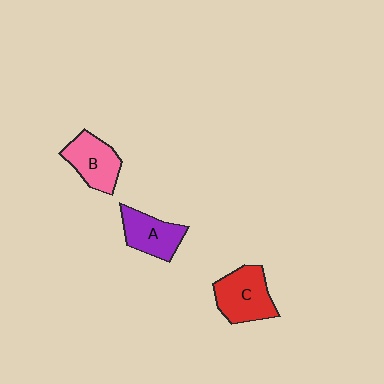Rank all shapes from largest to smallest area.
From largest to smallest: C (red), B (pink), A (purple).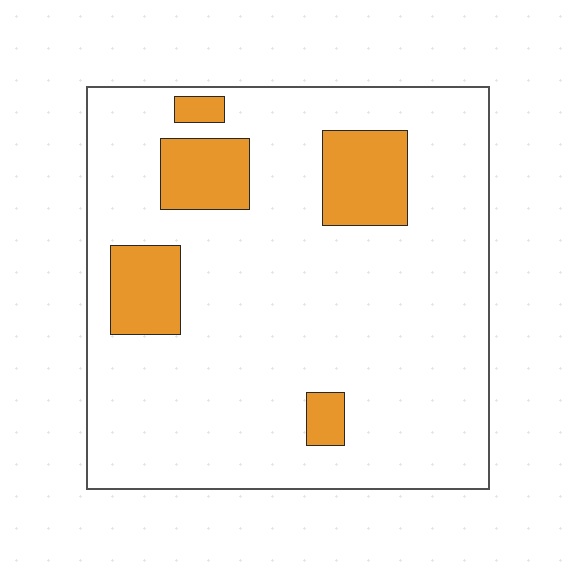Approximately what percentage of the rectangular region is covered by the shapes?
Approximately 15%.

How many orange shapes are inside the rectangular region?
5.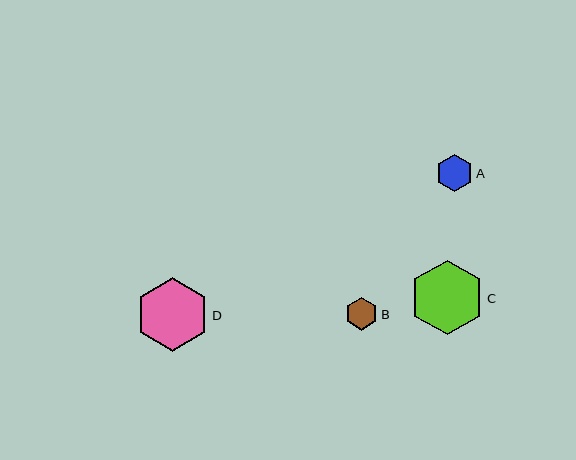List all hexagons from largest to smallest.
From largest to smallest: C, D, A, B.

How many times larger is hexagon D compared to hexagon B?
Hexagon D is approximately 2.2 times the size of hexagon B.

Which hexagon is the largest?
Hexagon C is the largest with a size of approximately 75 pixels.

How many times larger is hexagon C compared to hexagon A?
Hexagon C is approximately 2.0 times the size of hexagon A.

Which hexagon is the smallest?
Hexagon B is the smallest with a size of approximately 33 pixels.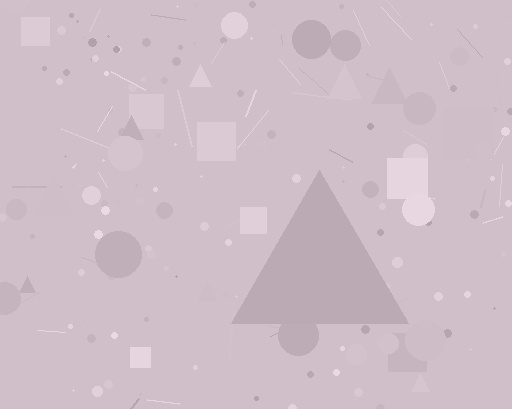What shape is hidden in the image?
A triangle is hidden in the image.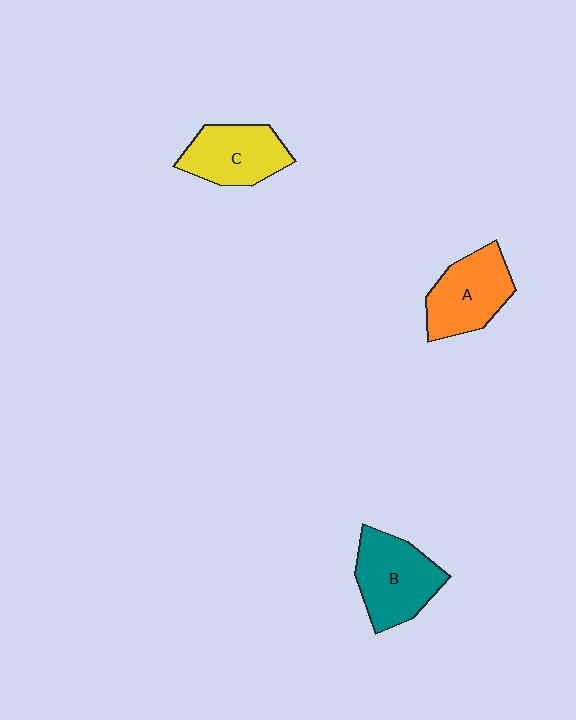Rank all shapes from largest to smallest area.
From largest to smallest: B (teal), A (orange), C (yellow).